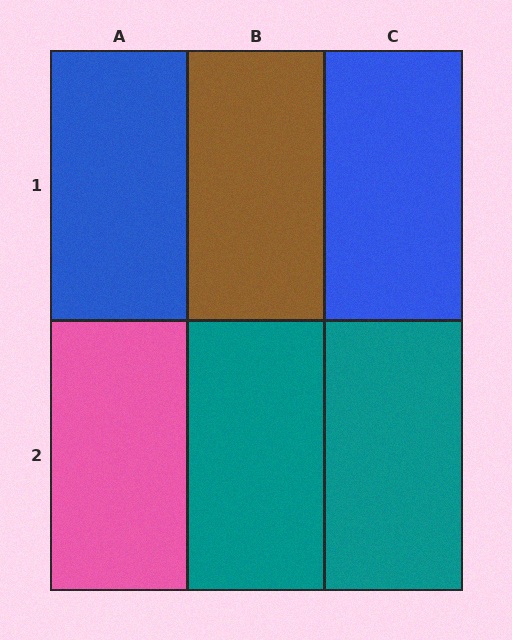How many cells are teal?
2 cells are teal.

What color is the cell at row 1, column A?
Blue.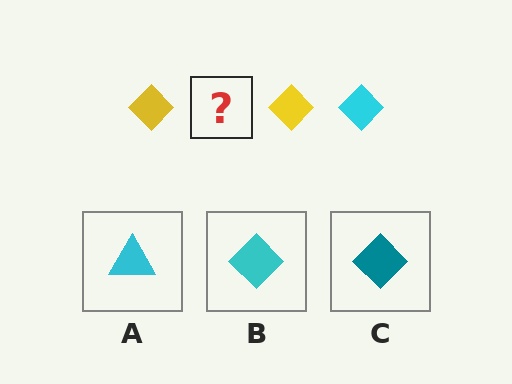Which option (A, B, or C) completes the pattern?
B.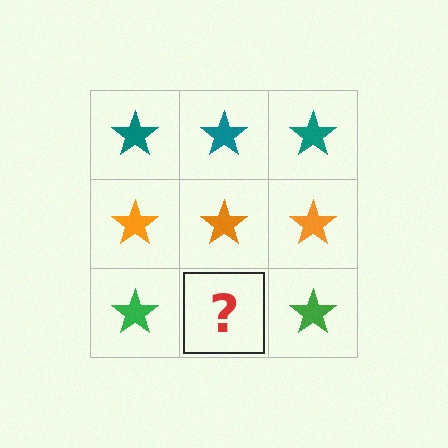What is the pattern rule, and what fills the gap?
The rule is that each row has a consistent color. The gap should be filled with a green star.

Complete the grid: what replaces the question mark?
The question mark should be replaced with a green star.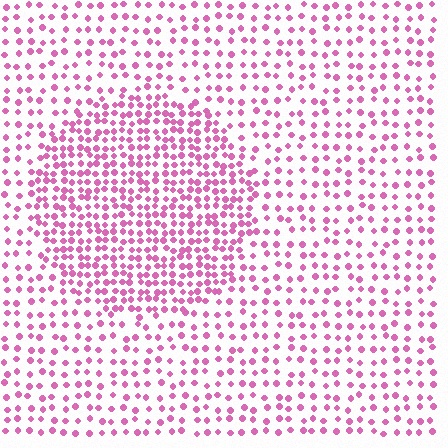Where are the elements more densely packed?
The elements are more densely packed inside the circle boundary.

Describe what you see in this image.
The image contains small pink elements arranged at two different densities. A circle-shaped region is visible where the elements are more densely packed than the surrounding area.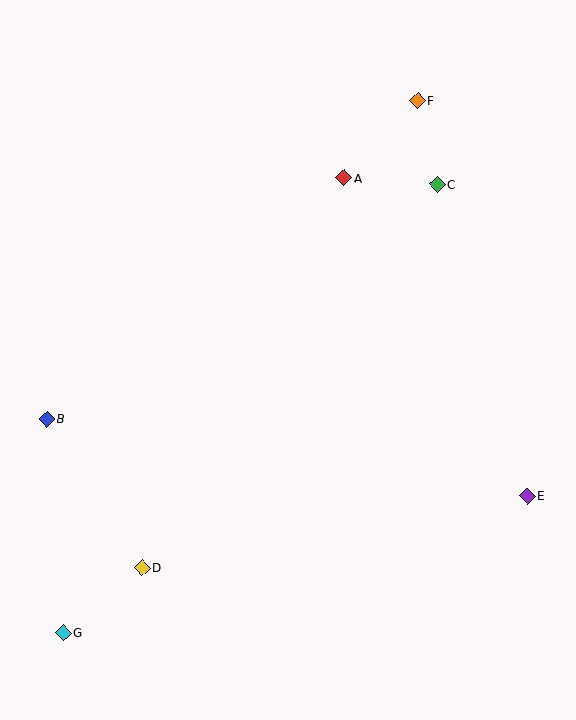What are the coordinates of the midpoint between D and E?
The midpoint between D and E is at (334, 532).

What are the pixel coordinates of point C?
Point C is at (437, 184).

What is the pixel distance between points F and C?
The distance between F and C is 86 pixels.